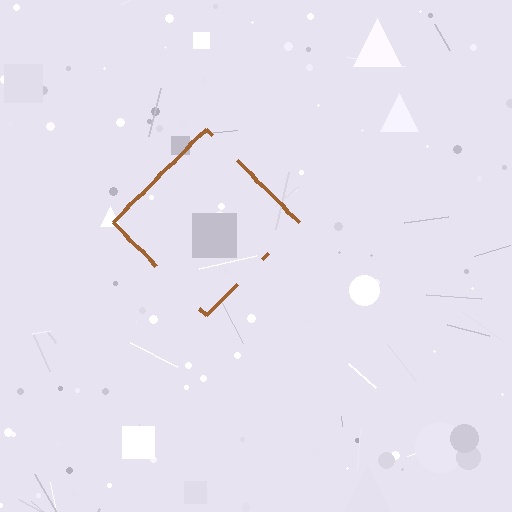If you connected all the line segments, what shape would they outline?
They would outline a diamond.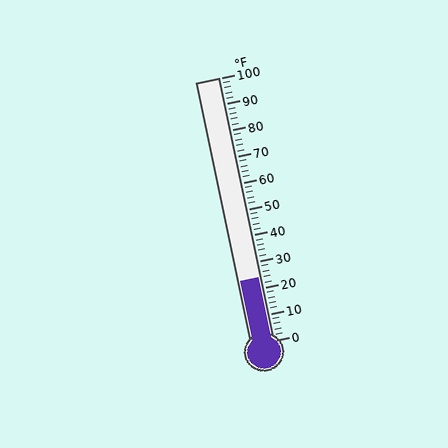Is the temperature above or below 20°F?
The temperature is above 20°F.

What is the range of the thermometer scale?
The thermometer scale ranges from 0°F to 100°F.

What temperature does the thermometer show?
The thermometer shows approximately 24°F.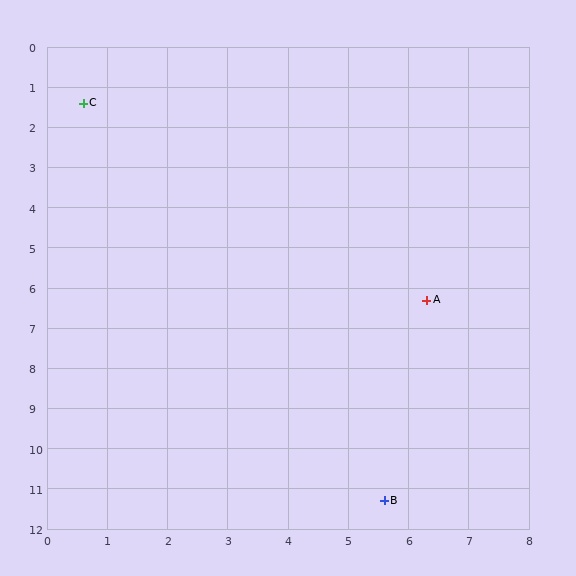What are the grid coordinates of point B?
Point B is at approximately (5.6, 11.3).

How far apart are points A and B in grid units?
Points A and B are about 5.0 grid units apart.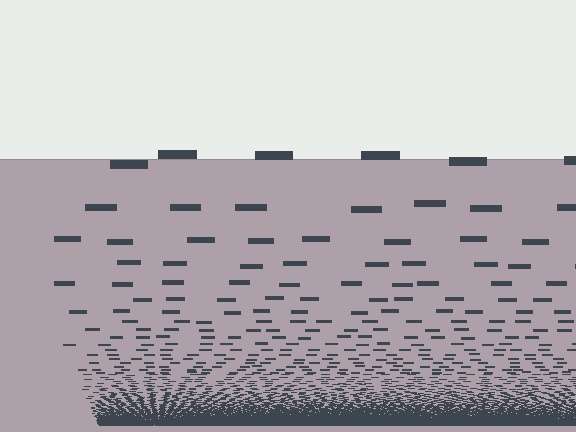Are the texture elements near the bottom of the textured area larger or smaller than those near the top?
Smaller. The gradient is inverted — elements near the bottom are smaller and denser.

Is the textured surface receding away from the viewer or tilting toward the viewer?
The surface appears to tilt toward the viewer. Texture elements get larger and sparser toward the top.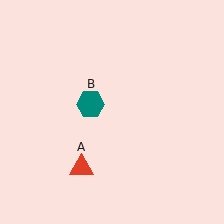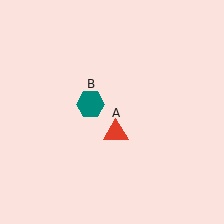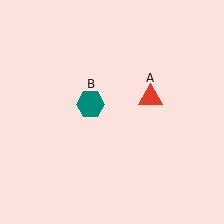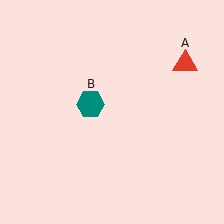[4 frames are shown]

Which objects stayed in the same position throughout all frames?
Teal hexagon (object B) remained stationary.